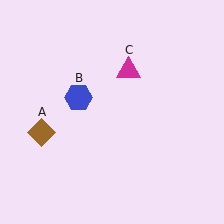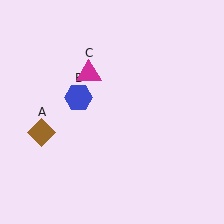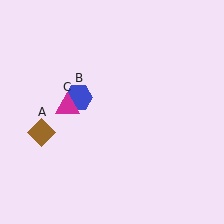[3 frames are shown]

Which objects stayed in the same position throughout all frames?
Brown diamond (object A) and blue hexagon (object B) remained stationary.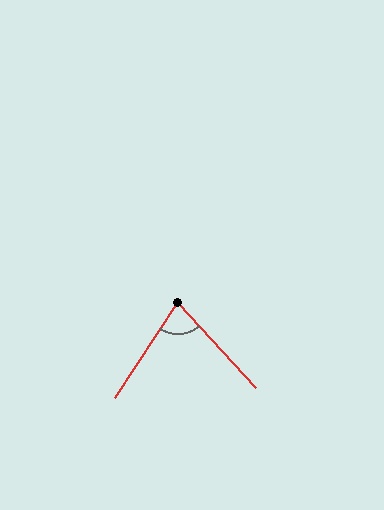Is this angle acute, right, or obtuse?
It is acute.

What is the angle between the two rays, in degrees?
Approximately 76 degrees.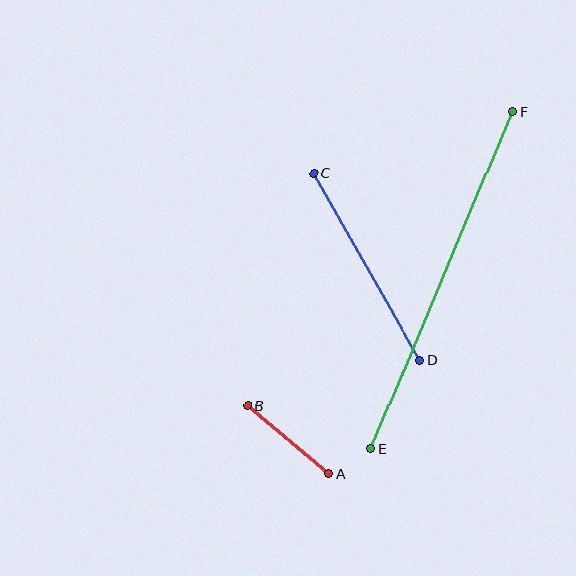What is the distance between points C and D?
The distance is approximately 215 pixels.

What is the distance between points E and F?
The distance is approximately 366 pixels.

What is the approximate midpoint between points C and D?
The midpoint is at approximately (367, 267) pixels.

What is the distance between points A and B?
The distance is approximately 106 pixels.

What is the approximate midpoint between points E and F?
The midpoint is at approximately (442, 280) pixels.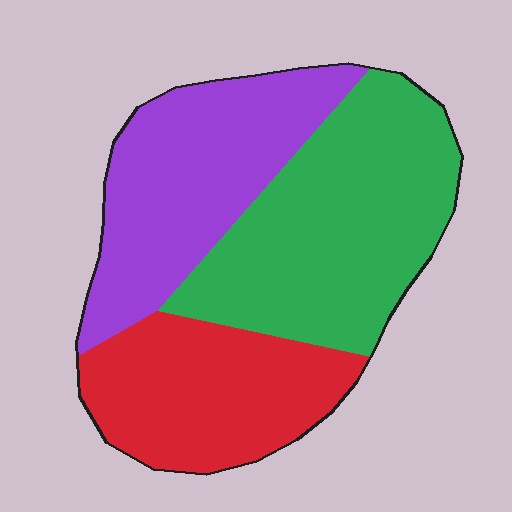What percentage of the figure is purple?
Purple takes up about one third (1/3) of the figure.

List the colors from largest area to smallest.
From largest to smallest: green, purple, red.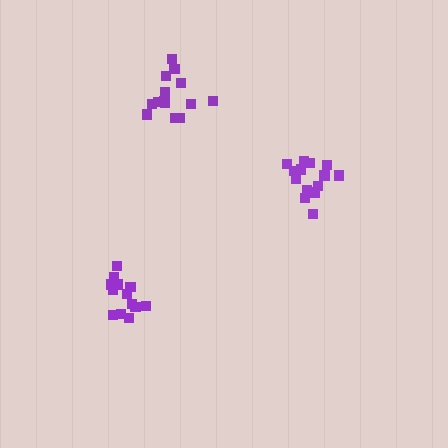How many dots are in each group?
Group 1: 15 dots, Group 2: 14 dots, Group 3: 14 dots (43 total).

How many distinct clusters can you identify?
There are 3 distinct clusters.